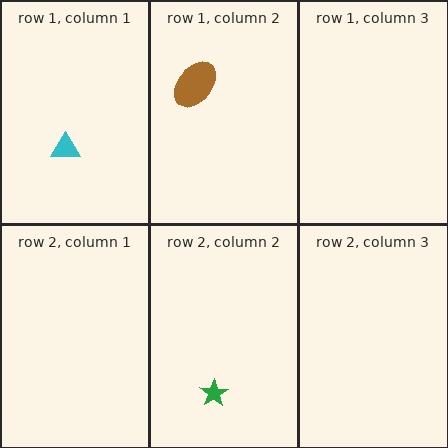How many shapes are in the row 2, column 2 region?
1.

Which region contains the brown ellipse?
The row 1, column 2 region.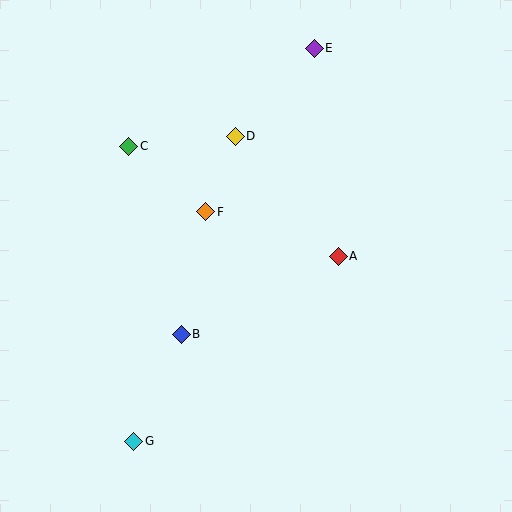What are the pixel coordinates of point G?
Point G is at (134, 441).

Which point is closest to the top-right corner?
Point E is closest to the top-right corner.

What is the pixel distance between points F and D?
The distance between F and D is 81 pixels.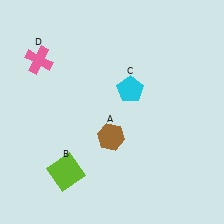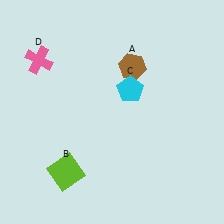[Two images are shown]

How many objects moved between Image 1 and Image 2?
1 object moved between the two images.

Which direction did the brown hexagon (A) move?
The brown hexagon (A) moved up.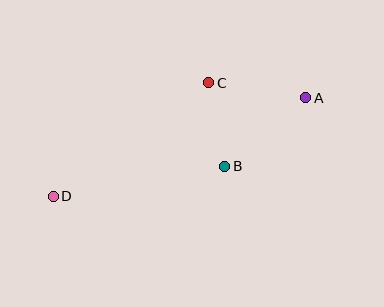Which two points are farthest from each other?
Points A and D are farthest from each other.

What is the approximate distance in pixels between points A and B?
The distance between A and B is approximately 106 pixels.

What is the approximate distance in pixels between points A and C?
The distance between A and C is approximately 98 pixels.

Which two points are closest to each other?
Points B and C are closest to each other.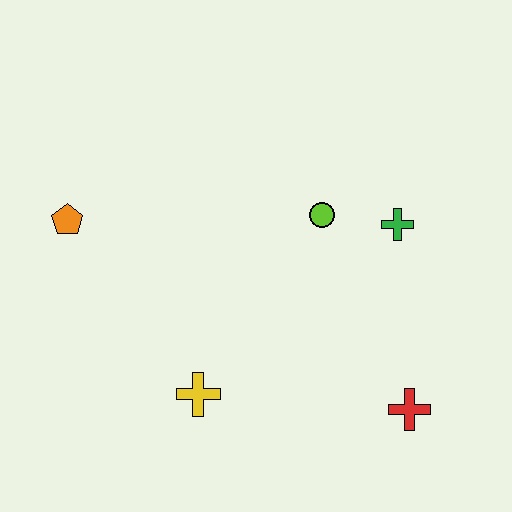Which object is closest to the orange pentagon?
The yellow cross is closest to the orange pentagon.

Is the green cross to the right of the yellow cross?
Yes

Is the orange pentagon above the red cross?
Yes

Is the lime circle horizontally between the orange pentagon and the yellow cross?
No